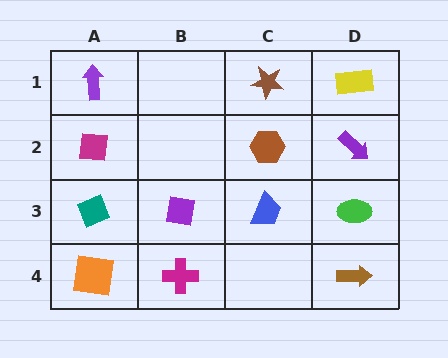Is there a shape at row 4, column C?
No, that cell is empty.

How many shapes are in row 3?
4 shapes.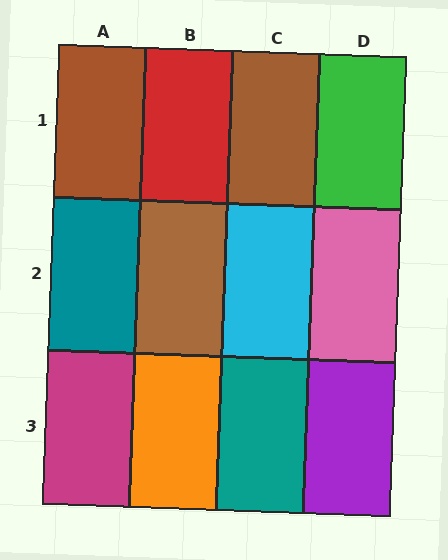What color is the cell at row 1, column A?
Brown.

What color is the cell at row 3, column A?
Magenta.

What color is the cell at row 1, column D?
Green.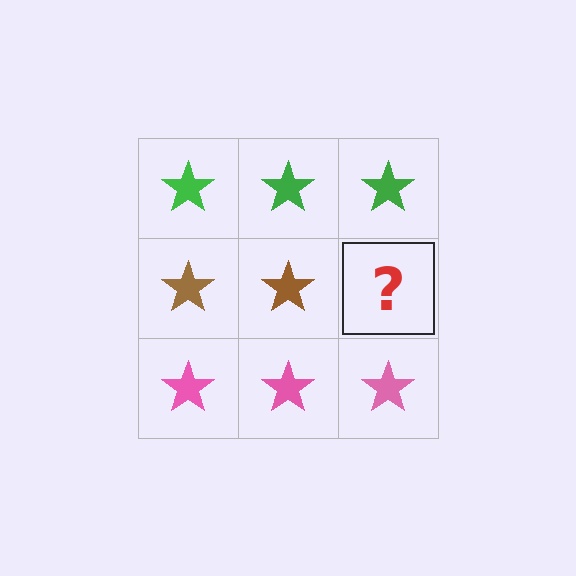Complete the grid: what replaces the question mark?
The question mark should be replaced with a brown star.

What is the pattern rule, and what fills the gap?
The rule is that each row has a consistent color. The gap should be filled with a brown star.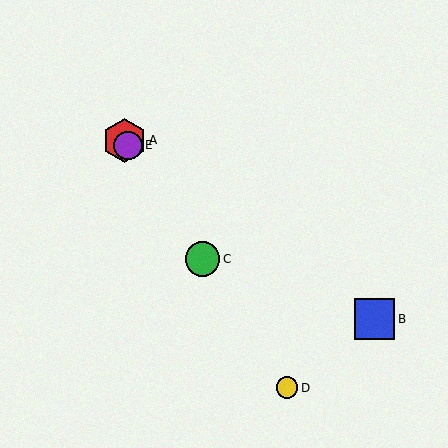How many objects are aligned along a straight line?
4 objects (A, C, D, E) are aligned along a straight line.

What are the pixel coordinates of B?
Object B is at (375, 319).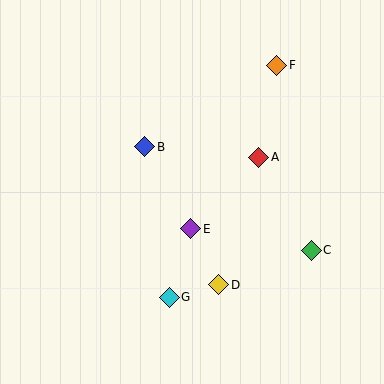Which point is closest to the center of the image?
Point E at (191, 229) is closest to the center.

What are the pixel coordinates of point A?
Point A is at (259, 157).